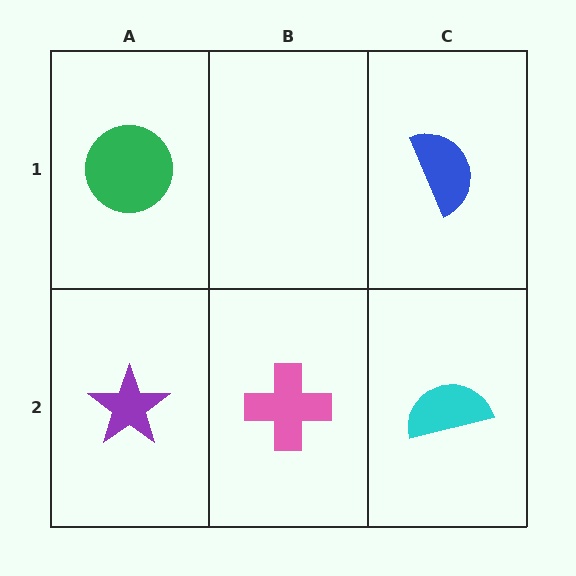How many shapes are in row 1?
2 shapes.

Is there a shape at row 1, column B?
No, that cell is empty.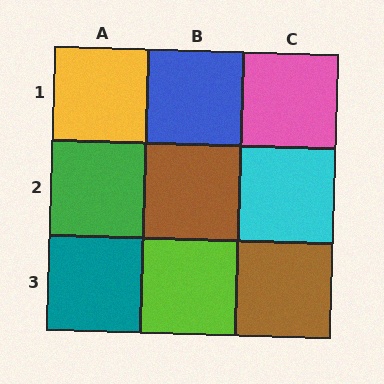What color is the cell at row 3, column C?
Brown.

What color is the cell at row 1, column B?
Blue.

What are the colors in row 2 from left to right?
Green, brown, cyan.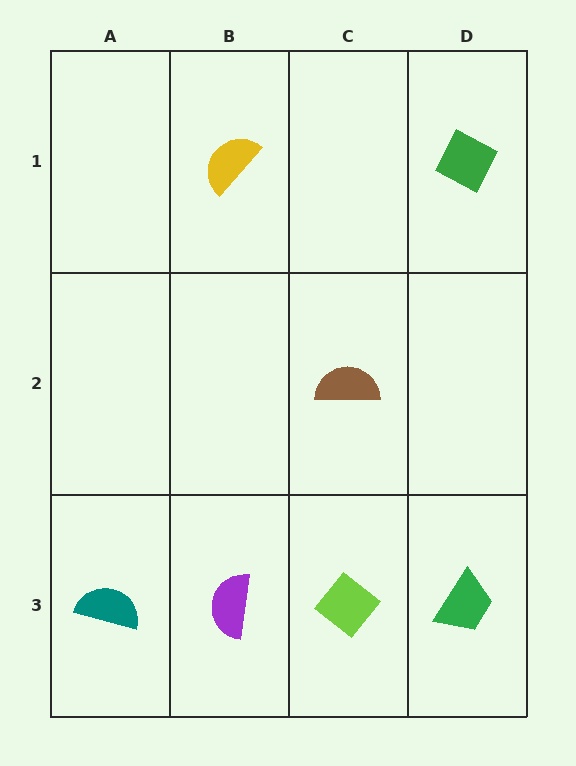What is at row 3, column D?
A green trapezoid.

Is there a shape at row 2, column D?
No, that cell is empty.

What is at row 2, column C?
A brown semicircle.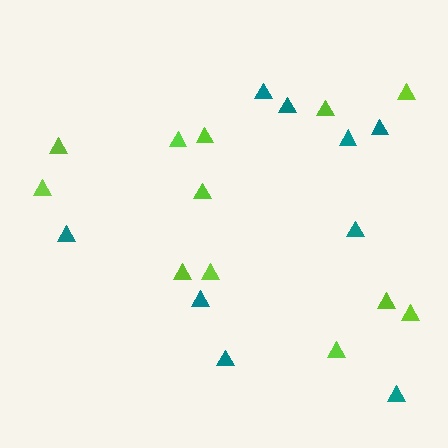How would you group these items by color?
There are 2 groups: one group of lime triangles (12) and one group of teal triangles (9).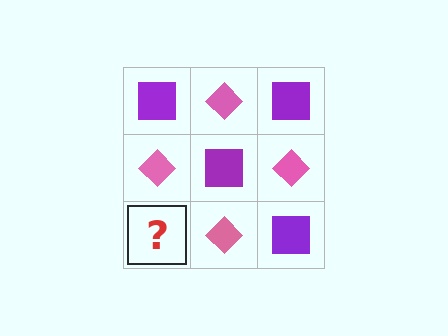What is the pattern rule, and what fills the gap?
The rule is that it alternates purple square and pink diamond in a checkerboard pattern. The gap should be filled with a purple square.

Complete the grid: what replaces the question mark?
The question mark should be replaced with a purple square.